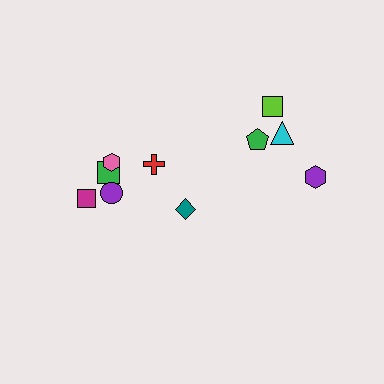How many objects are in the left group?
There are 6 objects.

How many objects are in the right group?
There are 4 objects.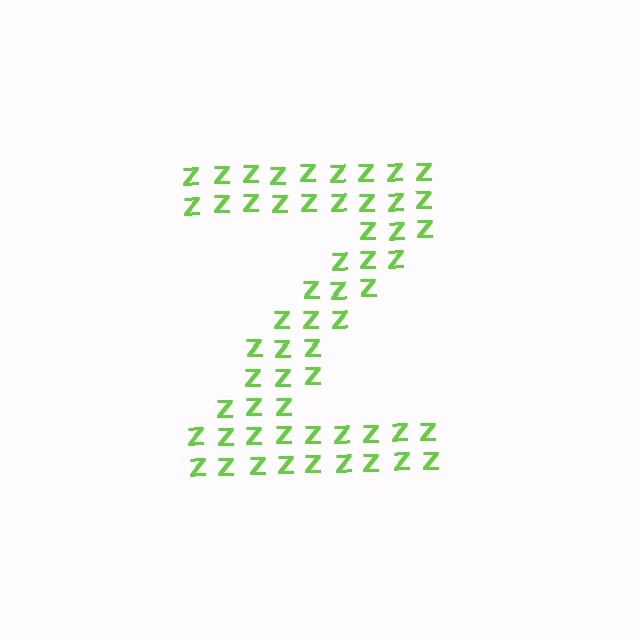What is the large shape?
The large shape is the letter Z.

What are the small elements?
The small elements are letter Z's.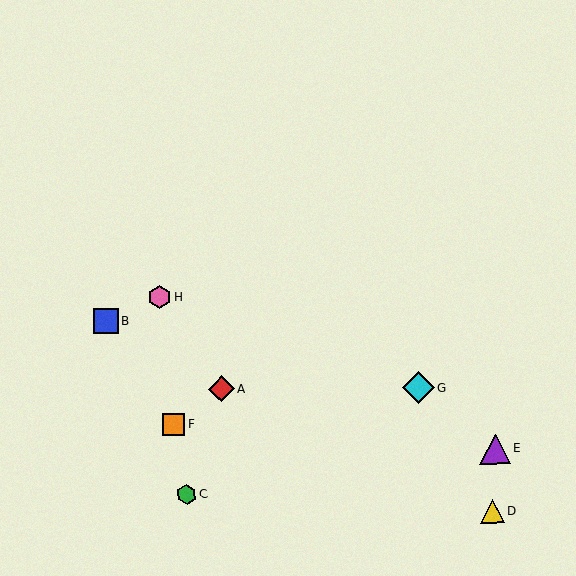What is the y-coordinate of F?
Object F is at y≈424.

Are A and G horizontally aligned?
Yes, both are at y≈389.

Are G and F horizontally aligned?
No, G is at y≈388 and F is at y≈424.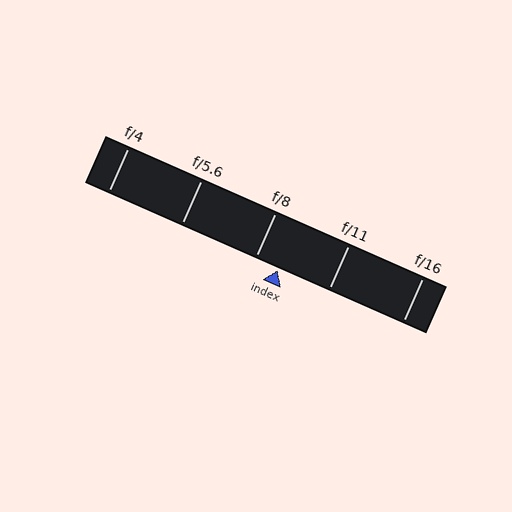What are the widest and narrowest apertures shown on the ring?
The widest aperture shown is f/4 and the narrowest is f/16.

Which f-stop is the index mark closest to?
The index mark is closest to f/8.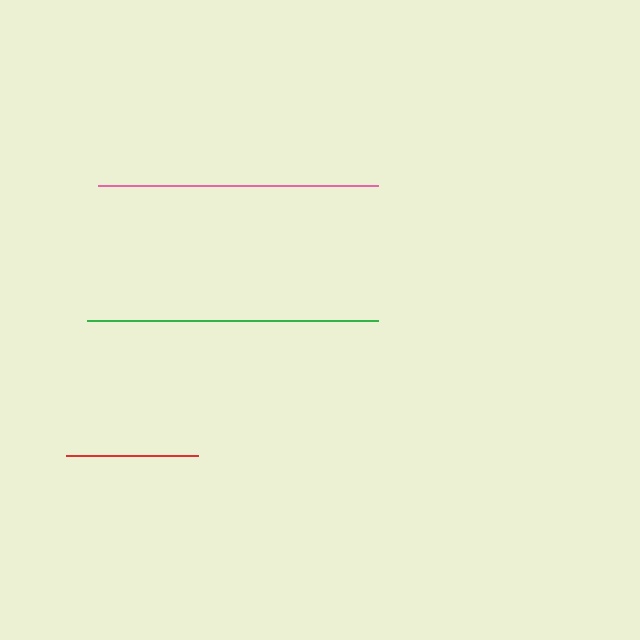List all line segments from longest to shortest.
From longest to shortest: green, pink, red.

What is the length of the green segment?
The green segment is approximately 291 pixels long.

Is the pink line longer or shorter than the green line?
The green line is longer than the pink line.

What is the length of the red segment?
The red segment is approximately 132 pixels long.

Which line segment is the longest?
The green line is the longest at approximately 291 pixels.